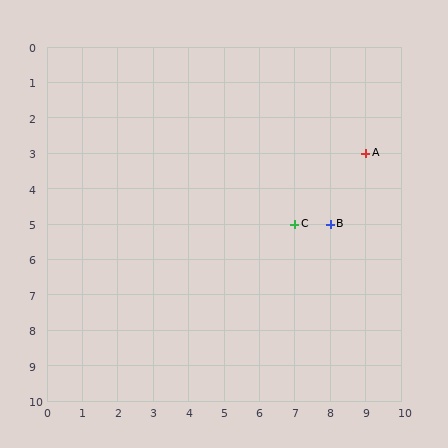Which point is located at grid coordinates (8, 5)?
Point B is at (8, 5).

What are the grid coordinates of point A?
Point A is at grid coordinates (9, 3).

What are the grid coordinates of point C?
Point C is at grid coordinates (7, 5).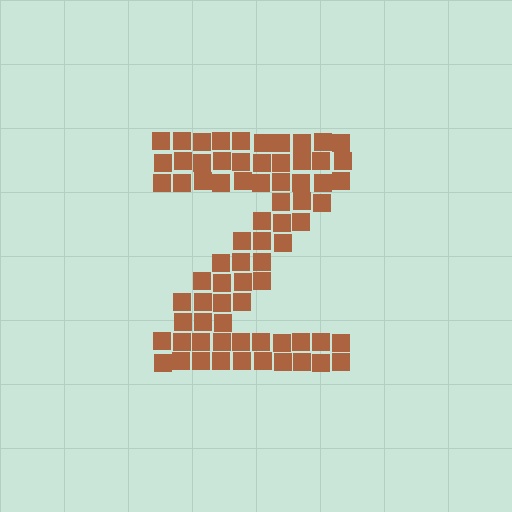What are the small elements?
The small elements are squares.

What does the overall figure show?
The overall figure shows the letter Z.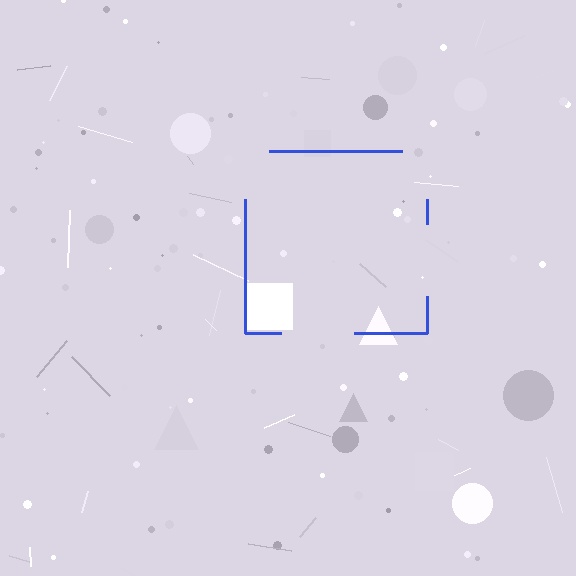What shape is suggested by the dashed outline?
The dashed outline suggests a square.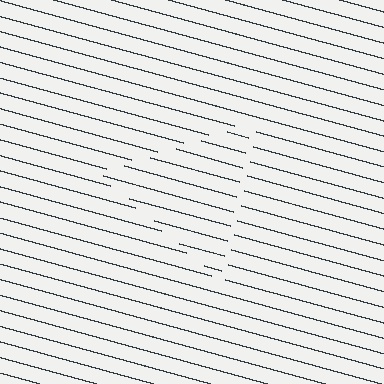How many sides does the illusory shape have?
3 sides — the line-ends trace a triangle.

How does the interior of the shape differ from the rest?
The interior of the shape contains the same grating, shifted by half a period — the contour is defined by the phase discontinuity where line-ends from the inner and outer gratings abut.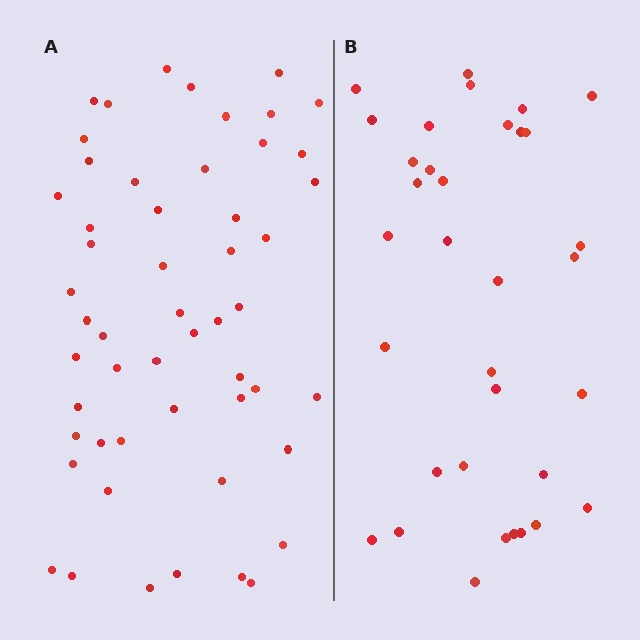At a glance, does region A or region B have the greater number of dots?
Region A (the left region) has more dots.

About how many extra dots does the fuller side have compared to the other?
Region A has approximately 20 more dots than region B.